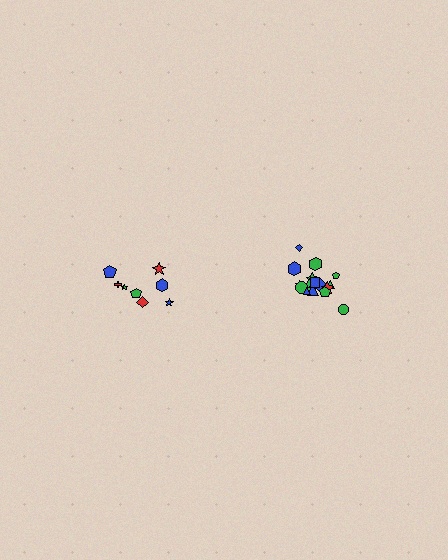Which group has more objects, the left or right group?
The right group.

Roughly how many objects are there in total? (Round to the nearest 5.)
Roughly 25 objects in total.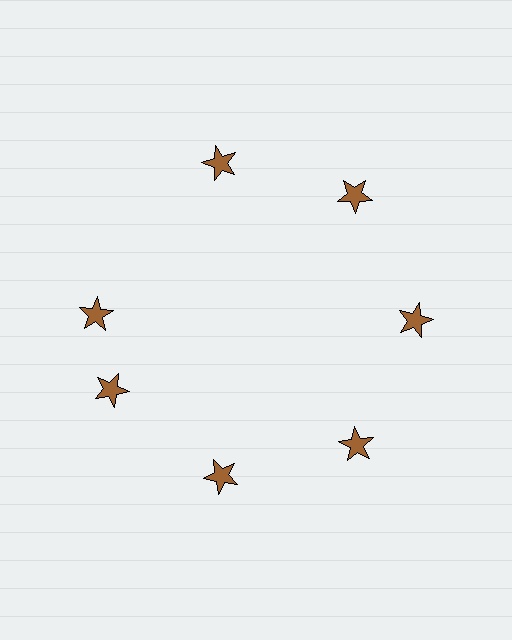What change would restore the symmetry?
The symmetry would be restored by rotating it back into even spacing with its neighbors so that all 7 stars sit at equal angles and equal distance from the center.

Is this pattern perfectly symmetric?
No. The 7 brown stars are arranged in a ring, but one element near the 10 o'clock position is rotated out of alignment along the ring, breaking the 7-fold rotational symmetry.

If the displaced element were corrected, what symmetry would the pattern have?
It would have 7-fold rotational symmetry — the pattern would map onto itself every 51 degrees.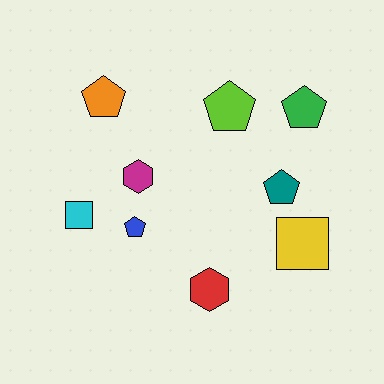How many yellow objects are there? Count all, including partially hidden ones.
There is 1 yellow object.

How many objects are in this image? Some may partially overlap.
There are 9 objects.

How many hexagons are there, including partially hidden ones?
There are 2 hexagons.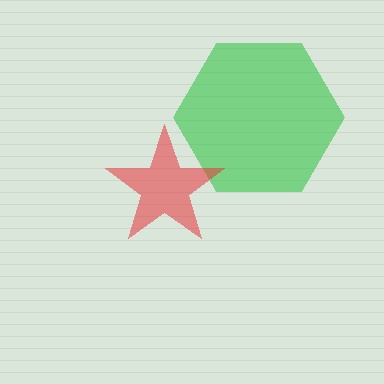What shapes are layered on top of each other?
The layered shapes are: a green hexagon, a red star.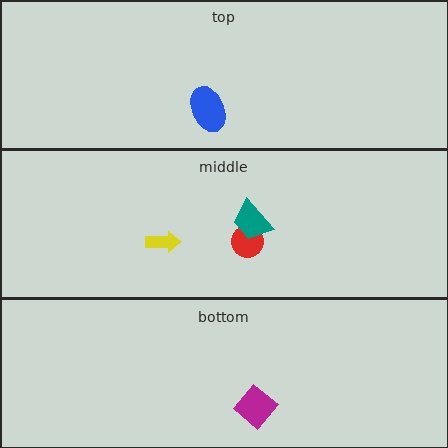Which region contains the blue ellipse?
The top region.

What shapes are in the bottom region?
The magenta diamond.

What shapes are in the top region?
The blue ellipse.